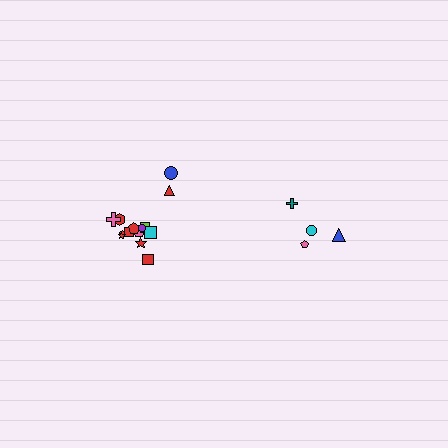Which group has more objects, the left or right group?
The left group.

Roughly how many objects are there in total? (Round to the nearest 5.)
Roughly 20 objects in total.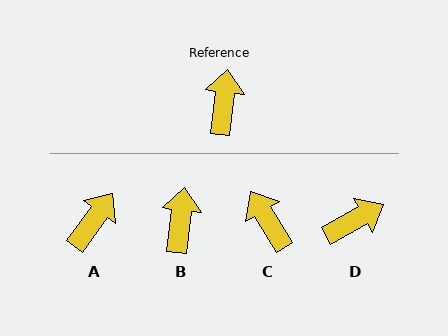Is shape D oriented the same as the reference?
No, it is off by about 54 degrees.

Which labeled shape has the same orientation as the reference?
B.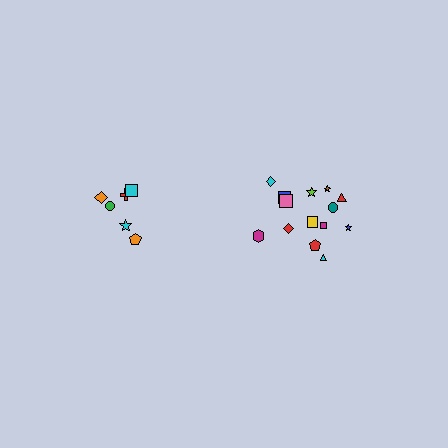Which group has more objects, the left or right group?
The right group.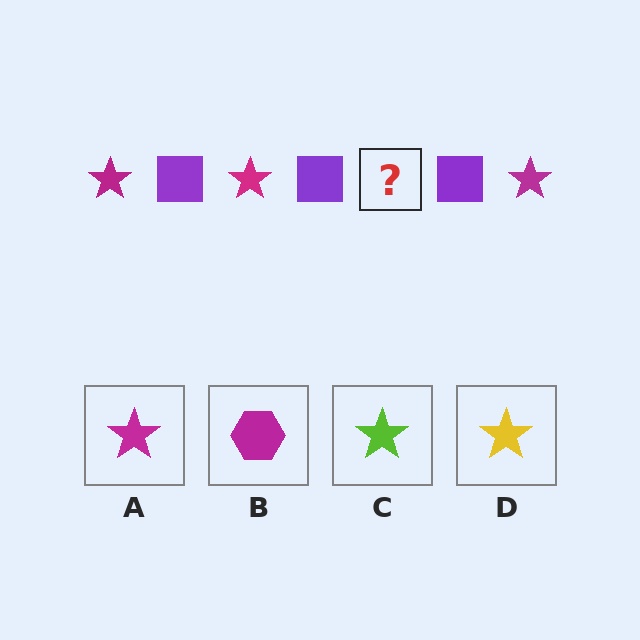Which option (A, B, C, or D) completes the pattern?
A.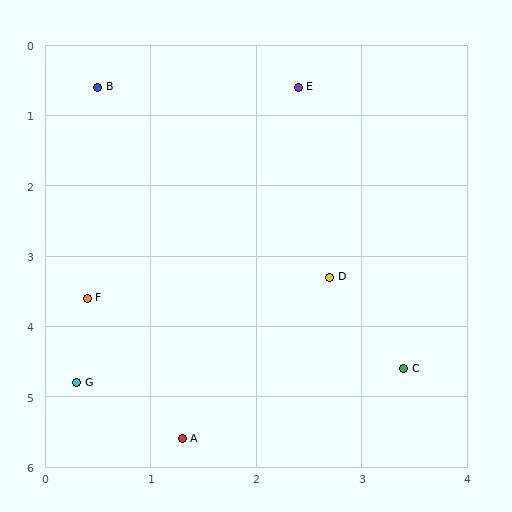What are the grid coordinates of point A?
Point A is at approximately (1.3, 5.6).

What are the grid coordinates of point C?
Point C is at approximately (3.4, 4.6).